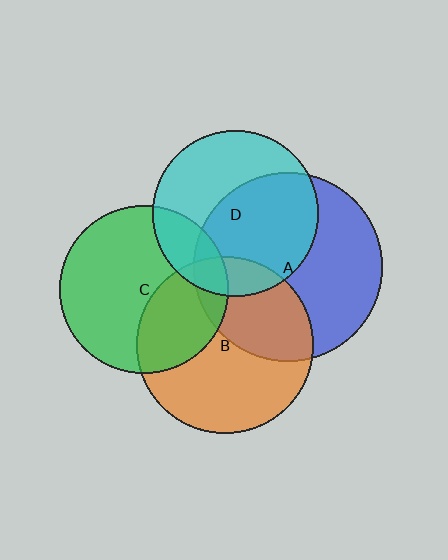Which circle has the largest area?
Circle A (blue).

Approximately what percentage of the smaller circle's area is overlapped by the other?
Approximately 35%.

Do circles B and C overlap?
Yes.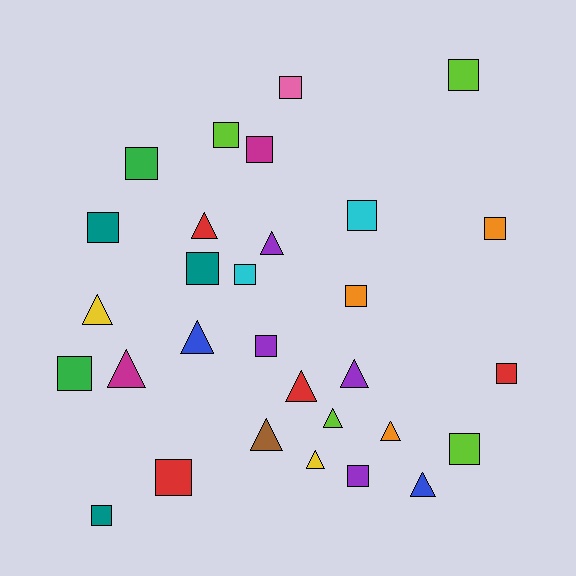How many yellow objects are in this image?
There are 2 yellow objects.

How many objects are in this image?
There are 30 objects.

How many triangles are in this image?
There are 12 triangles.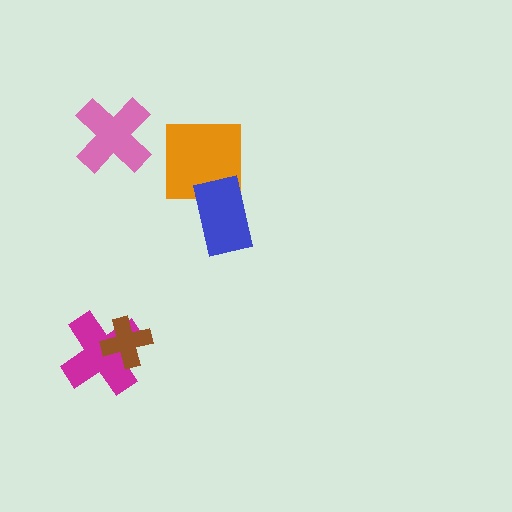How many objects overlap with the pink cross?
0 objects overlap with the pink cross.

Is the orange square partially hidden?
Yes, it is partially covered by another shape.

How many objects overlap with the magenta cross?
1 object overlaps with the magenta cross.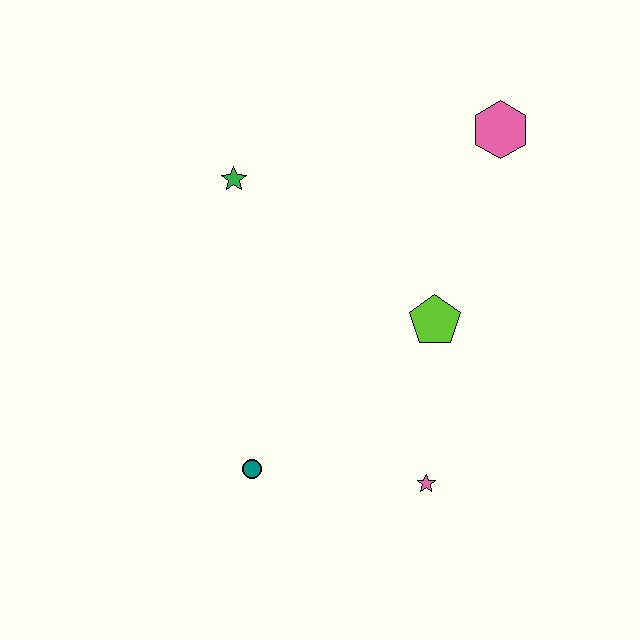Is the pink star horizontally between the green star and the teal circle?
No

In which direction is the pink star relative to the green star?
The pink star is below the green star.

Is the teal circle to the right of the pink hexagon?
No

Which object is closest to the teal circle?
The pink star is closest to the teal circle.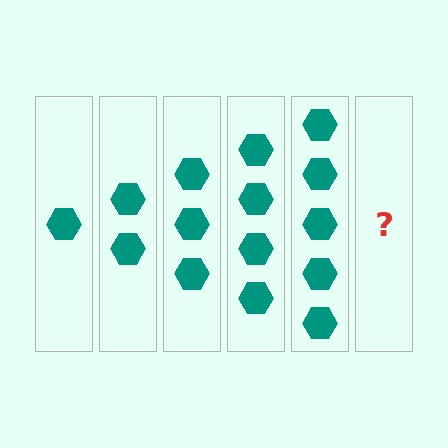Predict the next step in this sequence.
The next step is 6 hexagons.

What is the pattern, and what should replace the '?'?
The pattern is that each step adds one more hexagon. The '?' should be 6 hexagons.